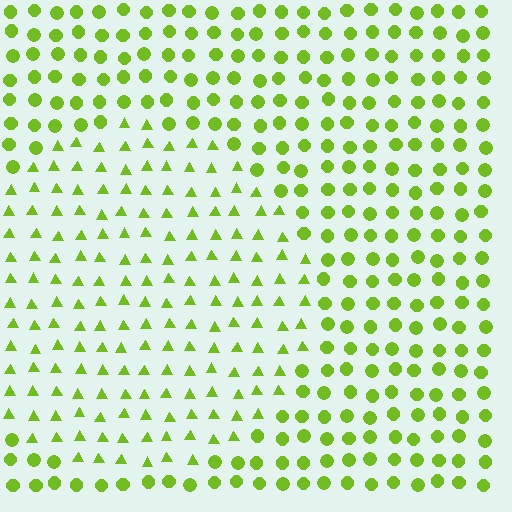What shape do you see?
I see a circle.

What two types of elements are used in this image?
The image uses triangles inside the circle region and circles outside it.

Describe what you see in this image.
The image is filled with small lime elements arranged in a uniform grid. A circle-shaped region contains triangles, while the surrounding area contains circles. The boundary is defined purely by the change in element shape.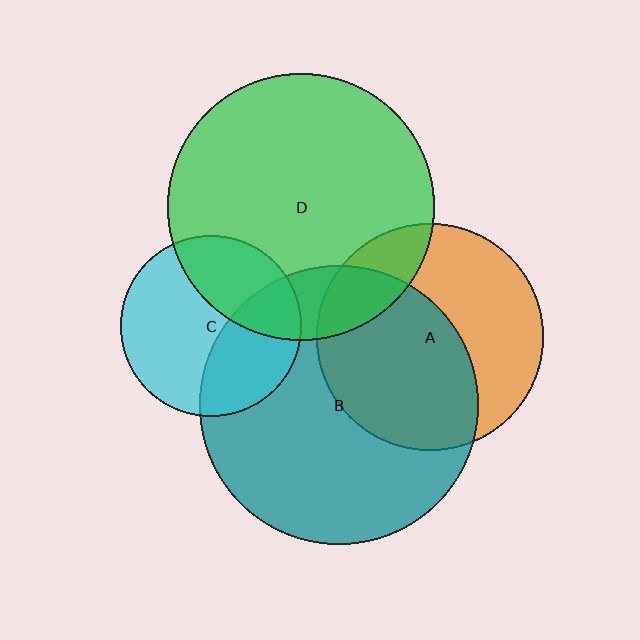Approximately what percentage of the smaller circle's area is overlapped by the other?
Approximately 35%.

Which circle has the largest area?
Circle B (teal).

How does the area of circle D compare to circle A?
Approximately 1.4 times.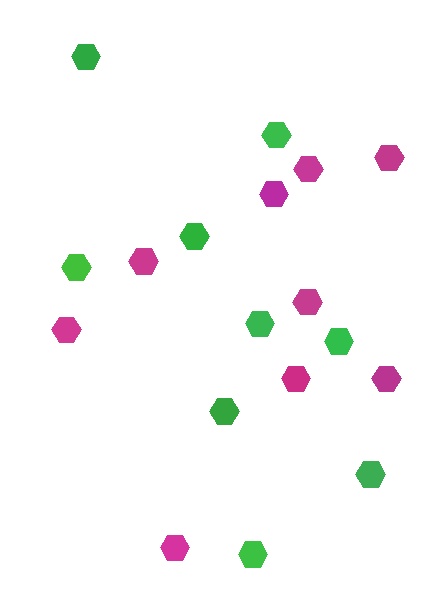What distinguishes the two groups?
There are 2 groups: one group of green hexagons (9) and one group of magenta hexagons (9).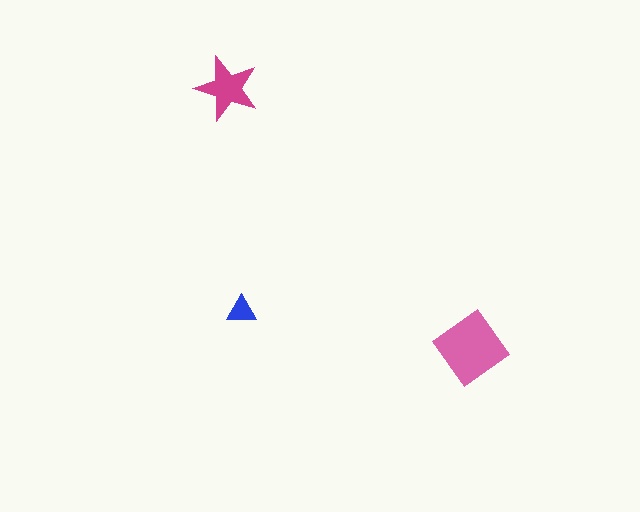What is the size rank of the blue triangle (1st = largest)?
3rd.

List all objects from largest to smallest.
The pink diamond, the magenta star, the blue triangle.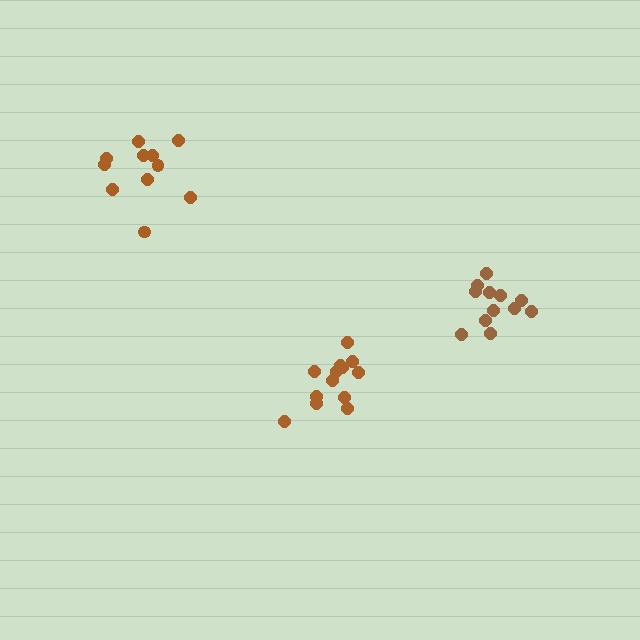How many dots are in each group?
Group 1: 13 dots, Group 2: 11 dots, Group 3: 12 dots (36 total).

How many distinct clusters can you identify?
There are 3 distinct clusters.